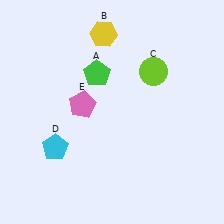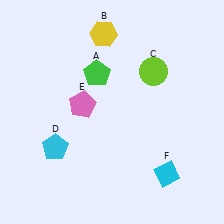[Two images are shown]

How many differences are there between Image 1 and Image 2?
There is 1 difference between the two images.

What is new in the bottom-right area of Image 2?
A cyan diamond (F) was added in the bottom-right area of Image 2.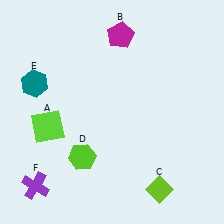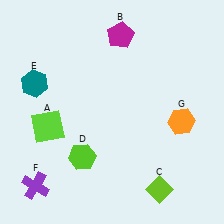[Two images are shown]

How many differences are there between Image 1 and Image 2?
There is 1 difference between the two images.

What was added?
An orange hexagon (G) was added in Image 2.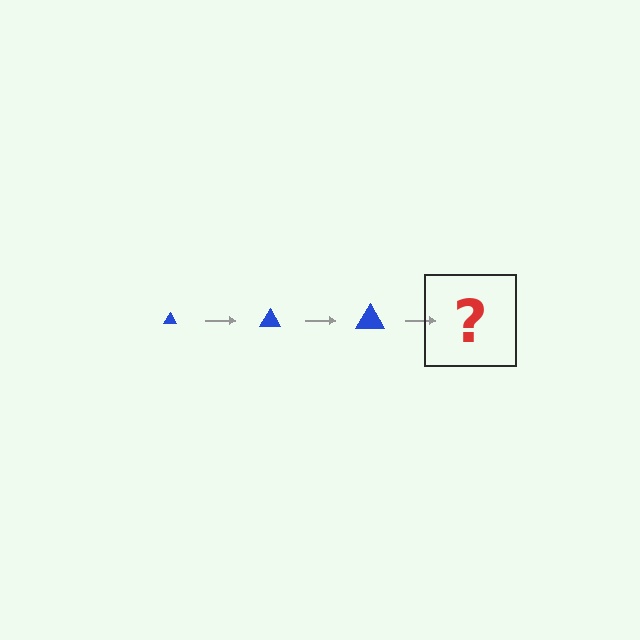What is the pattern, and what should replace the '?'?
The pattern is that the triangle gets progressively larger each step. The '?' should be a blue triangle, larger than the previous one.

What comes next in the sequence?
The next element should be a blue triangle, larger than the previous one.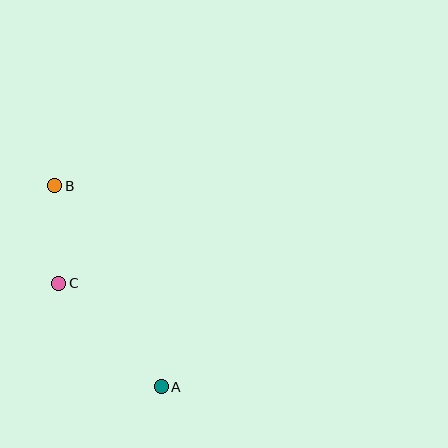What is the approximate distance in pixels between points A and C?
The distance between A and C is approximately 146 pixels.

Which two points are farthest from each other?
Points A and B are farthest from each other.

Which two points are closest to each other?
Points B and C are closest to each other.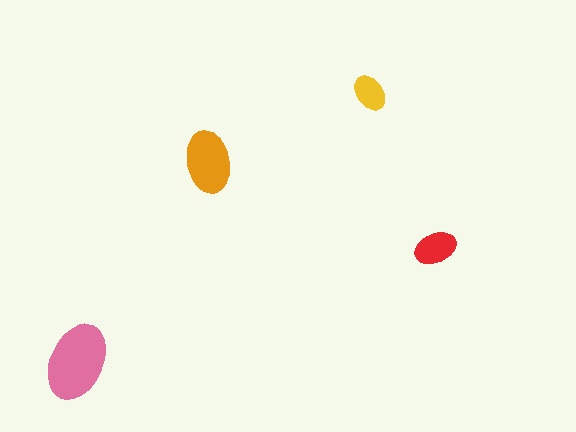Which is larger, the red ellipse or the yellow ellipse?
The red one.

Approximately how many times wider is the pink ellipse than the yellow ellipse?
About 2 times wider.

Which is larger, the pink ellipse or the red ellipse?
The pink one.